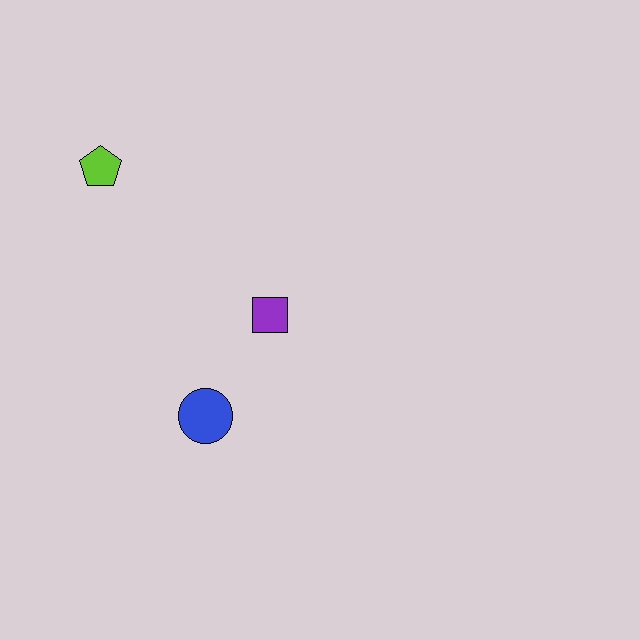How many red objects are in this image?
There are no red objects.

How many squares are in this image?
There is 1 square.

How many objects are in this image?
There are 3 objects.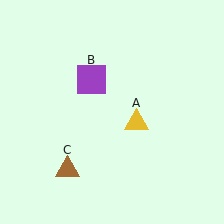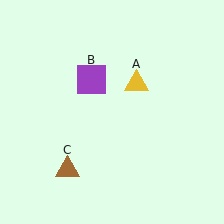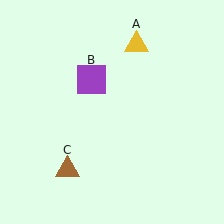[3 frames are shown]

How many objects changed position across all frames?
1 object changed position: yellow triangle (object A).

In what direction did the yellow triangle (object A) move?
The yellow triangle (object A) moved up.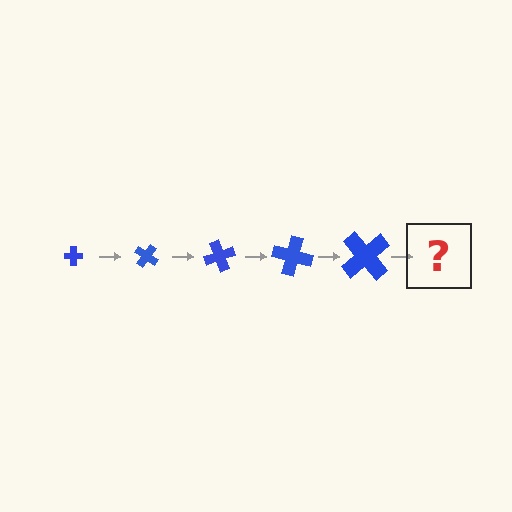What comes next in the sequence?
The next element should be a cross, larger than the previous one and rotated 175 degrees from the start.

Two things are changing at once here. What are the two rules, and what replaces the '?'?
The two rules are that the cross grows larger each step and it rotates 35 degrees each step. The '?' should be a cross, larger than the previous one and rotated 175 degrees from the start.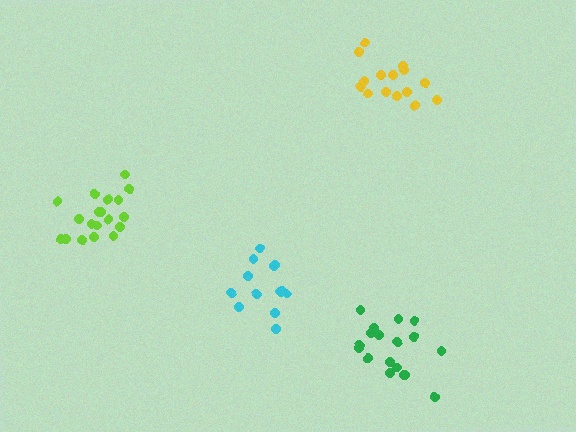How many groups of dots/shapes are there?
There are 4 groups.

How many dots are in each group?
Group 1: 13 dots, Group 2: 18 dots, Group 3: 15 dots, Group 4: 19 dots (65 total).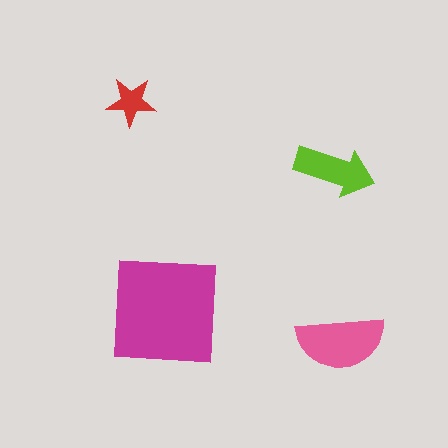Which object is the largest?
The magenta square.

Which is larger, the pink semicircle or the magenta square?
The magenta square.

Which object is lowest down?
The pink semicircle is bottommost.